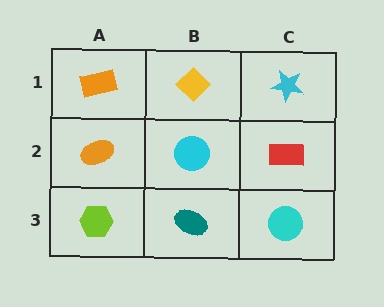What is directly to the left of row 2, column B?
An orange ellipse.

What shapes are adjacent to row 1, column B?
A cyan circle (row 2, column B), an orange rectangle (row 1, column A), a cyan star (row 1, column C).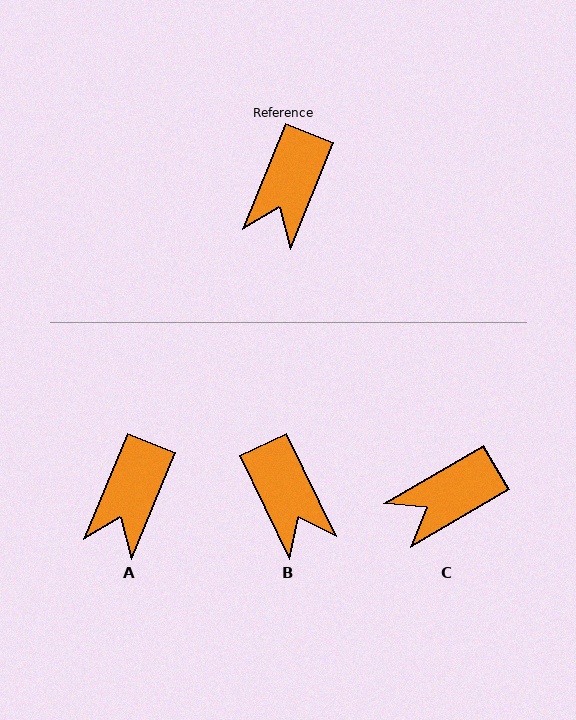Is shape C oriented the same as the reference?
No, it is off by about 37 degrees.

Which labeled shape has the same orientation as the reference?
A.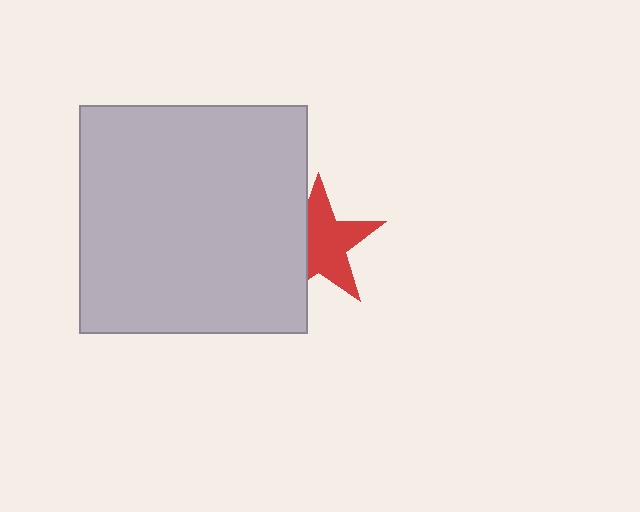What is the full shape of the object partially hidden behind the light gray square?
The partially hidden object is a red star.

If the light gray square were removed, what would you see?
You would see the complete red star.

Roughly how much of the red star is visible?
Most of it is visible (roughly 66%).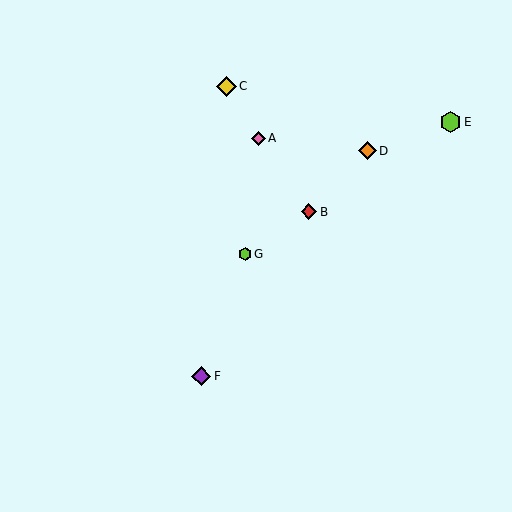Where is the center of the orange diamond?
The center of the orange diamond is at (367, 151).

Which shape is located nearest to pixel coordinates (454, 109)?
The lime hexagon (labeled E) at (451, 122) is nearest to that location.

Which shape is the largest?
The lime hexagon (labeled E) is the largest.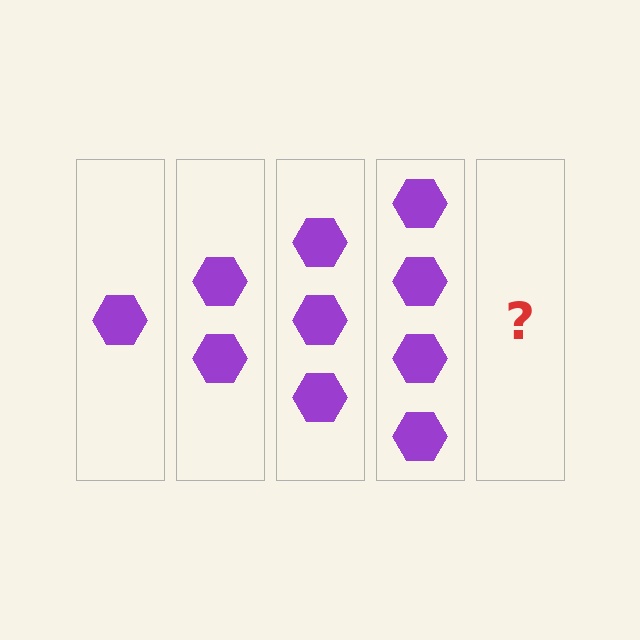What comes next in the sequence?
The next element should be 5 hexagons.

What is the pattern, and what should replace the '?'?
The pattern is that each step adds one more hexagon. The '?' should be 5 hexagons.